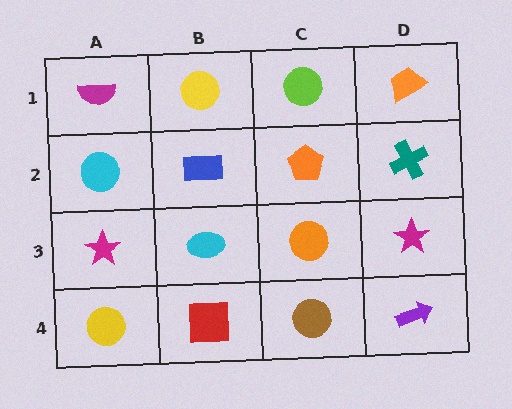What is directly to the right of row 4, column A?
A red square.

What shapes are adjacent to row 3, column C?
An orange pentagon (row 2, column C), a brown circle (row 4, column C), a cyan ellipse (row 3, column B), a magenta star (row 3, column D).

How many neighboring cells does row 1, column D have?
2.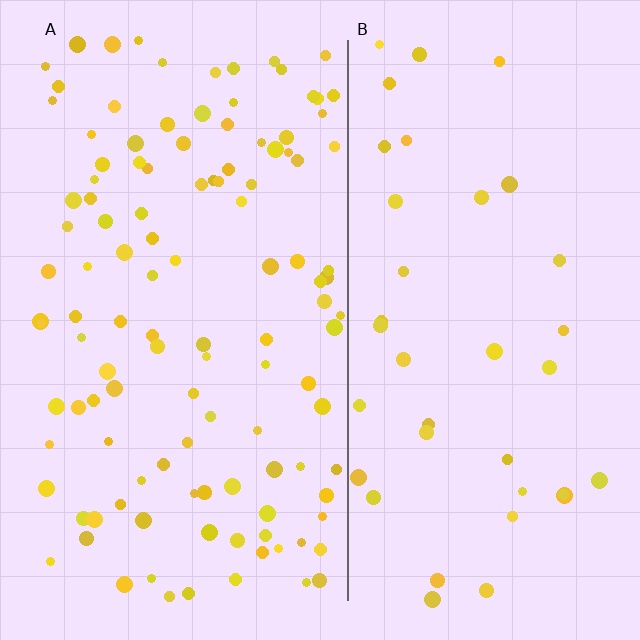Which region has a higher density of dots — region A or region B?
A (the left).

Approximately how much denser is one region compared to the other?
Approximately 3.1× — region A over region B.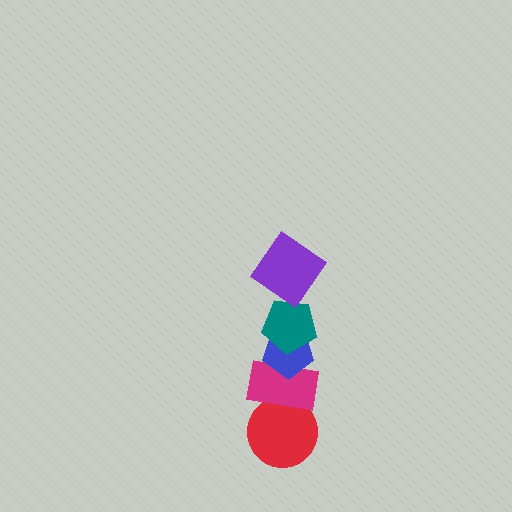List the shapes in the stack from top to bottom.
From top to bottom: the purple diamond, the teal pentagon, the blue pentagon, the magenta rectangle, the red circle.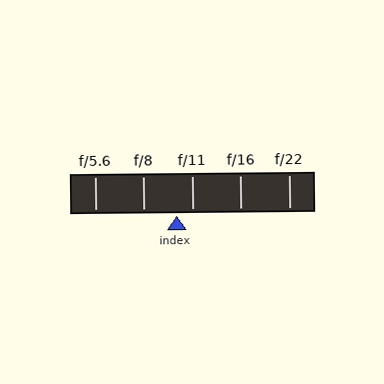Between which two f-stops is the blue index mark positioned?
The index mark is between f/8 and f/11.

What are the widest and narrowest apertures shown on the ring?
The widest aperture shown is f/5.6 and the narrowest is f/22.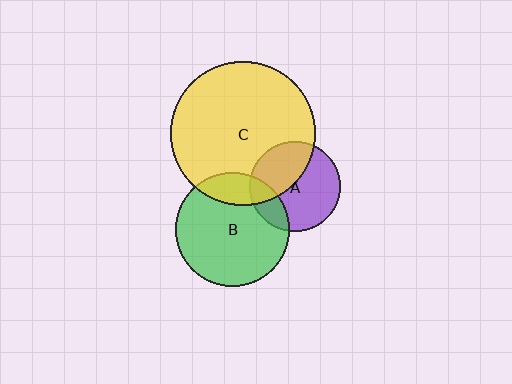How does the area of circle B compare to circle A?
Approximately 1.6 times.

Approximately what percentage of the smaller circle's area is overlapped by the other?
Approximately 20%.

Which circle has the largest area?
Circle C (yellow).